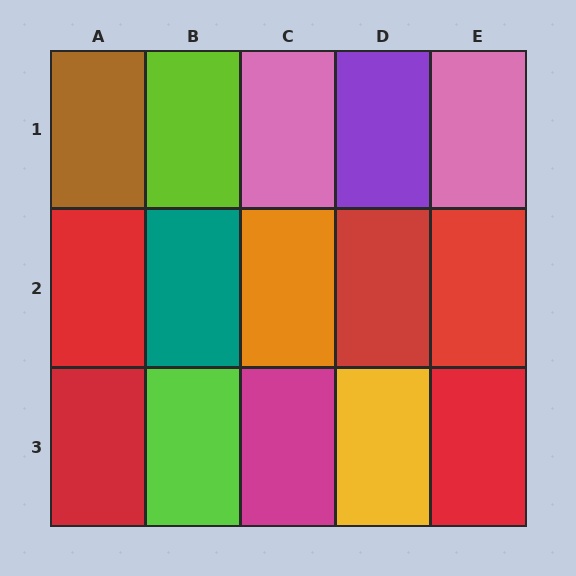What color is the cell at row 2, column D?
Red.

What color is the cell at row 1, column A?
Brown.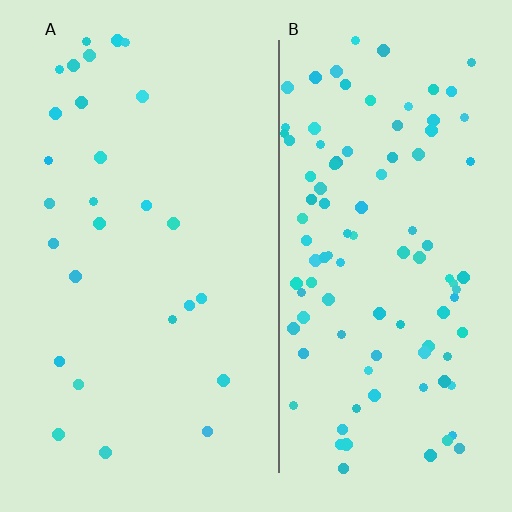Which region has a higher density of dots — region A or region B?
B (the right).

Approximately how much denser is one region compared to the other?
Approximately 3.7× — region B over region A.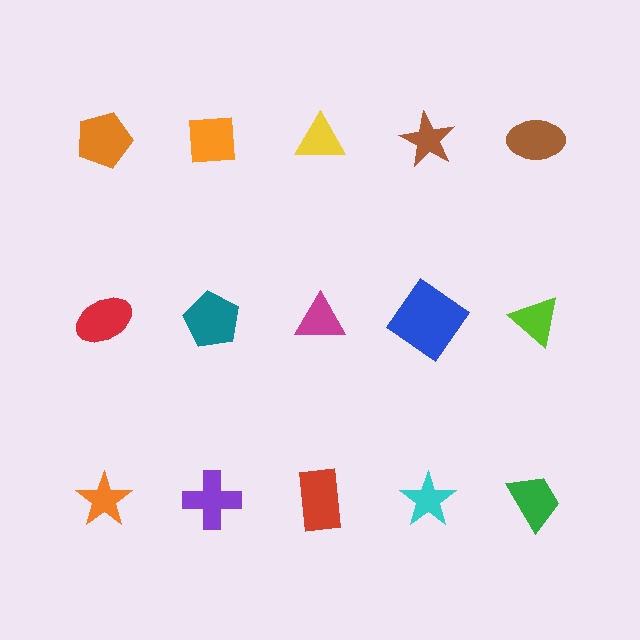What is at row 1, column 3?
A yellow triangle.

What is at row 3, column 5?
A green trapezoid.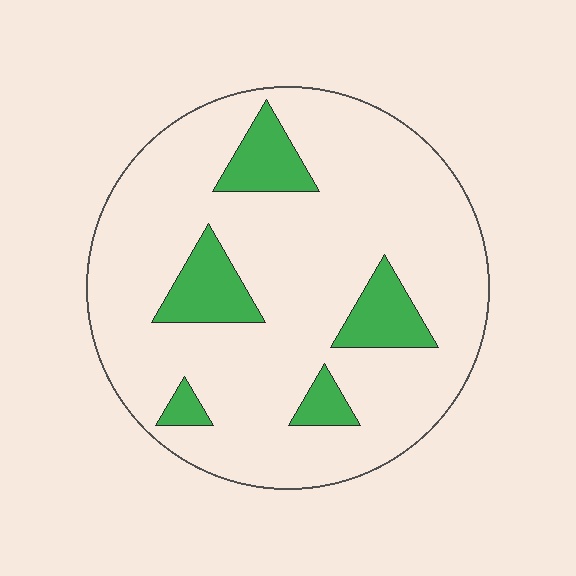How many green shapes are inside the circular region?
5.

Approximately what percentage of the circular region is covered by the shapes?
Approximately 15%.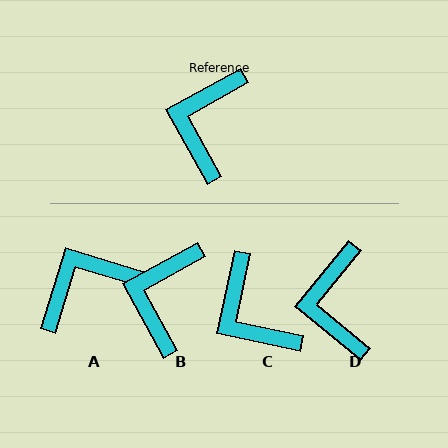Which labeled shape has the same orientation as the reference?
B.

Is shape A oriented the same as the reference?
No, it is off by about 46 degrees.